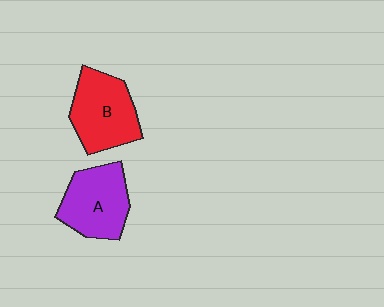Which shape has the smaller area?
Shape A (purple).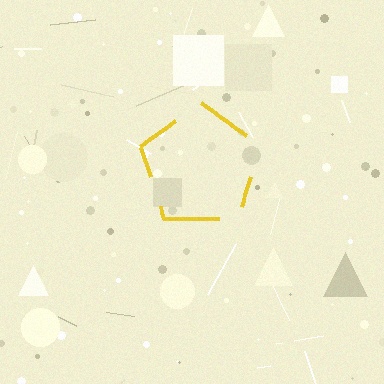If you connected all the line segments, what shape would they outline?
They would outline a pentagon.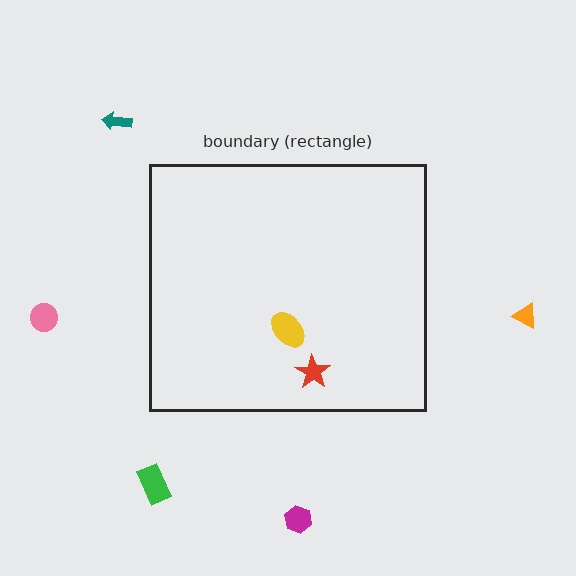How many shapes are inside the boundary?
2 inside, 5 outside.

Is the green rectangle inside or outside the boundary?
Outside.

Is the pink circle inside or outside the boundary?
Outside.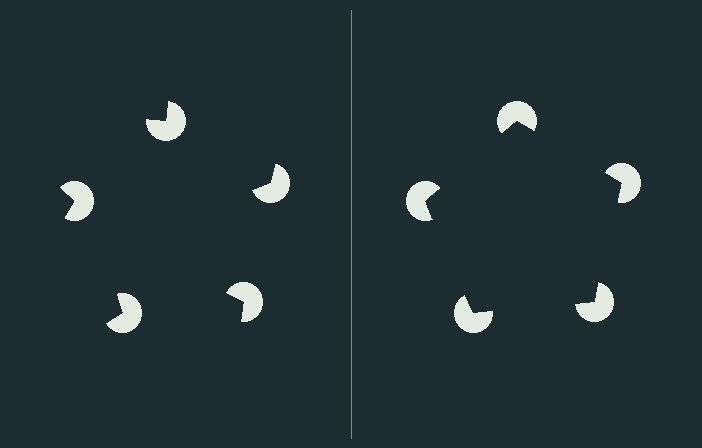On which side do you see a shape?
An illusory pentagon appears on the right side. On the left side the wedge cuts are rotated, so no coherent shape forms.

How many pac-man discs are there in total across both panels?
10 — 5 on each side.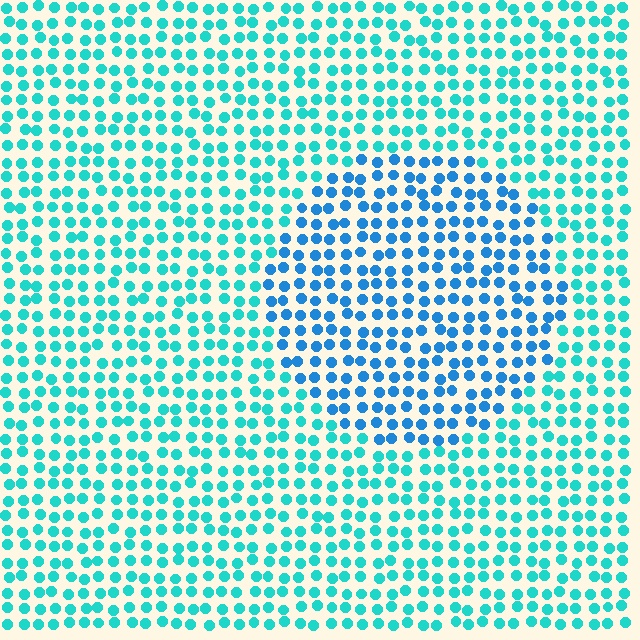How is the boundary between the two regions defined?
The boundary is defined purely by a slight shift in hue (about 31 degrees). Spacing, size, and orientation are identical on both sides.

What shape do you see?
I see a circle.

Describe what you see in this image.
The image is filled with small cyan elements in a uniform arrangement. A circle-shaped region is visible where the elements are tinted to a slightly different hue, forming a subtle color boundary.